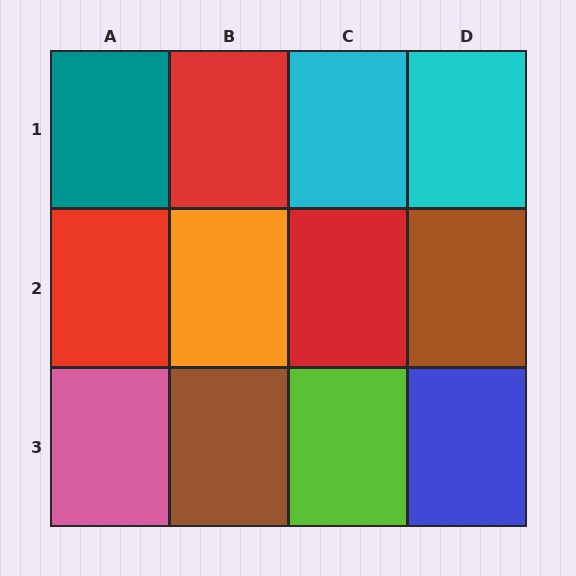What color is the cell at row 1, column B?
Red.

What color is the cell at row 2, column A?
Red.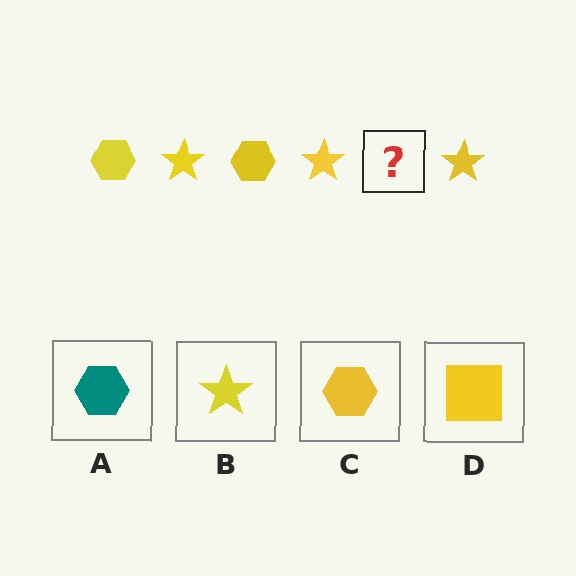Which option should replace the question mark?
Option C.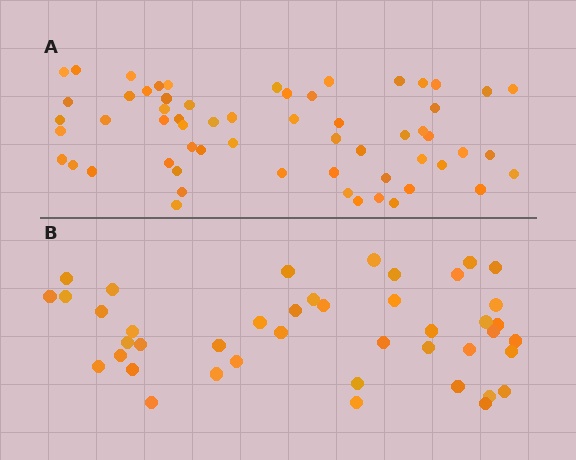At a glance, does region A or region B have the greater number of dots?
Region A (the top region) has more dots.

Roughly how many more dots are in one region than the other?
Region A has approximately 15 more dots than region B.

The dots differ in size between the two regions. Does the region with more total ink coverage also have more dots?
No. Region B has more total ink coverage because its dots are larger, but region A actually contains more individual dots. Total area can be misleading — the number of items is what matters here.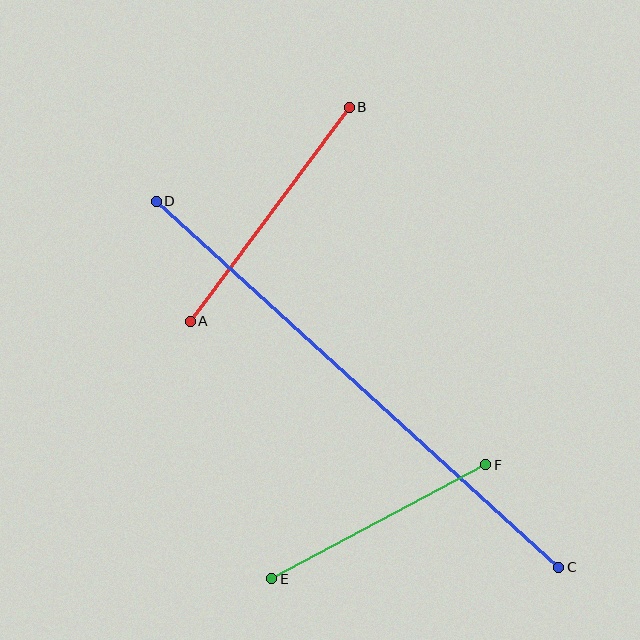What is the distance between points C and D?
The distance is approximately 544 pixels.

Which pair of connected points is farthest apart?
Points C and D are farthest apart.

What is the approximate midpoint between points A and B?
The midpoint is at approximately (270, 214) pixels.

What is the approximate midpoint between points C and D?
The midpoint is at approximately (357, 384) pixels.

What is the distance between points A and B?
The distance is approximately 267 pixels.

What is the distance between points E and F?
The distance is approximately 242 pixels.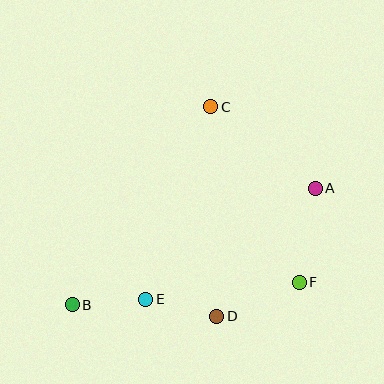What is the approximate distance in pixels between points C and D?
The distance between C and D is approximately 209 pixels.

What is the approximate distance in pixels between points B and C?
The distance between B and C is approximately 241 pixels.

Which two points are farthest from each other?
Points A and B are farthest from each other.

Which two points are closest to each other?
Points D and E are closest to each other.